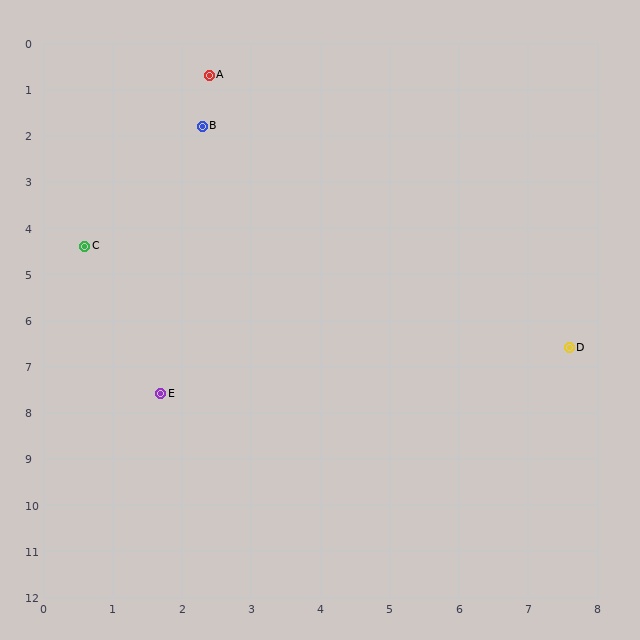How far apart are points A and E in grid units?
Points A and E are about 6.9 grid units apart.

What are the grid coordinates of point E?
Point E is at approximately (1.7, 7.6).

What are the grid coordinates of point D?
Point D is at approximately (7.6, 6.6).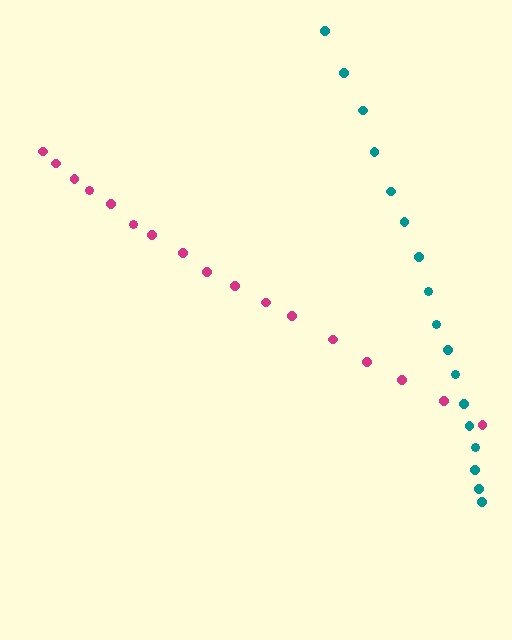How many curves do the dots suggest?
There are 2 distinct paths.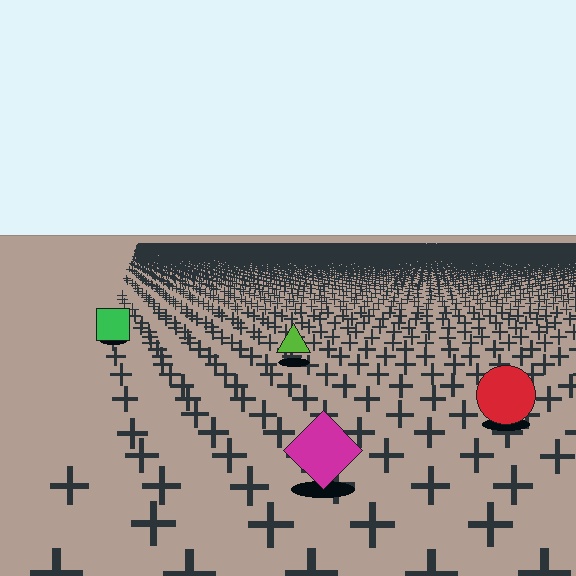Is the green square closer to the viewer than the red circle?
No. The red circle is closer — you can tell from the texture gradient: the ground texture is coarser near it.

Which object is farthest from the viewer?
The green square is farthest from the viewer. It appears smaller and the ground texture around it is denser.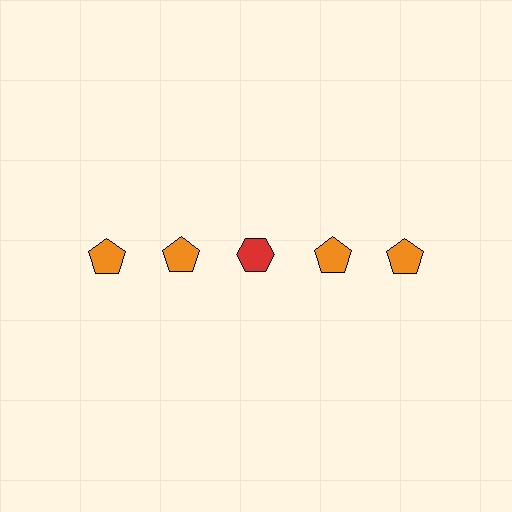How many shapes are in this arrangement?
There are 5 shapes arranged in a grid pattern.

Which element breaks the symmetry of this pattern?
The red hexagon in the top row, center column breaks the symmetry. All other shapes are orange pentagons.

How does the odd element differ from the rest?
It differs in both color (red instead of orange) and shape (hexagon instead of pentagon).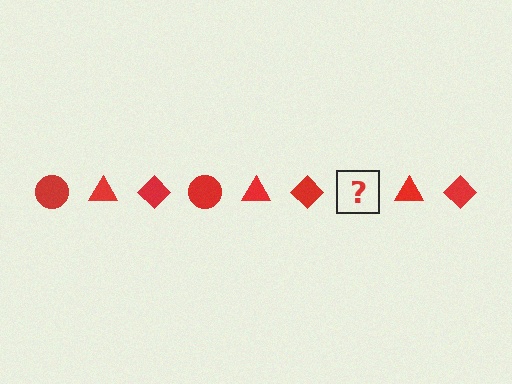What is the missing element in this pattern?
The missing element is a red circle.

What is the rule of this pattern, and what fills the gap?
The rule is that the pattern cycles through circle, triangle, diamond shapes in red. The gap should be filled with a red circle.